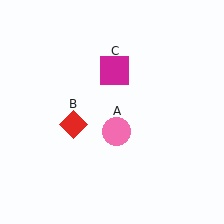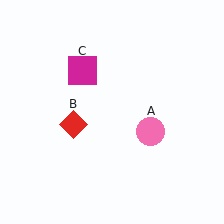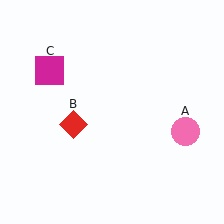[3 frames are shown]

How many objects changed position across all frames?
2 objects changed position: pink circle (object A), magenta square (object C).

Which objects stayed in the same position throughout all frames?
Red diamond (object B) remained stationary.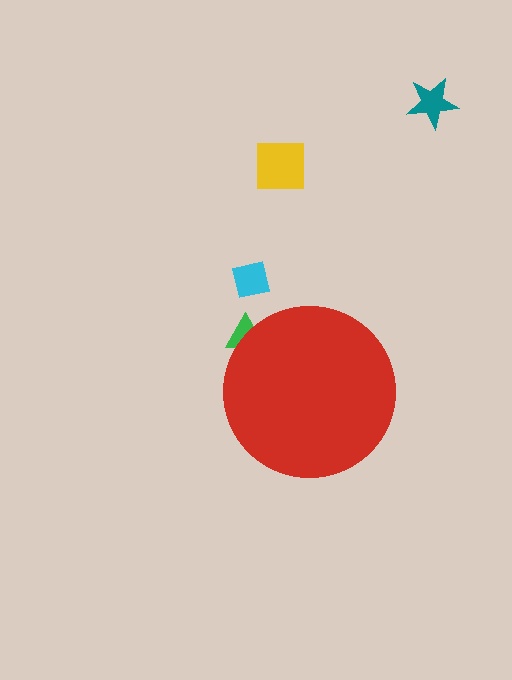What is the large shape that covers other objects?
A red circle.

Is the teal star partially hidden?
No, the teal star is fully visible.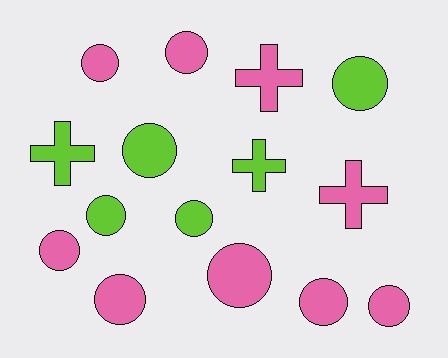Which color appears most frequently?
Pink, with 9 objects.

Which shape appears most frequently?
Circle, with 11 objects.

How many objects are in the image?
There are 15 objects.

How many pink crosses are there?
There are 2 pink crosses.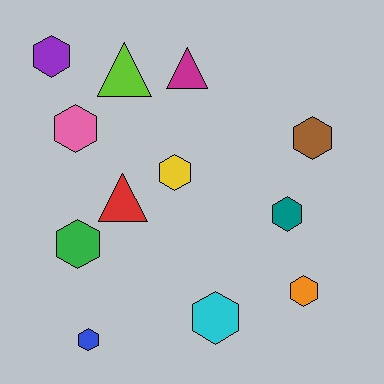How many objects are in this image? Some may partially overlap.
There are 12 objects.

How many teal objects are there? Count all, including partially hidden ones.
There is 1 teal object.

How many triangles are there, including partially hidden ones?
There are 3 triangles.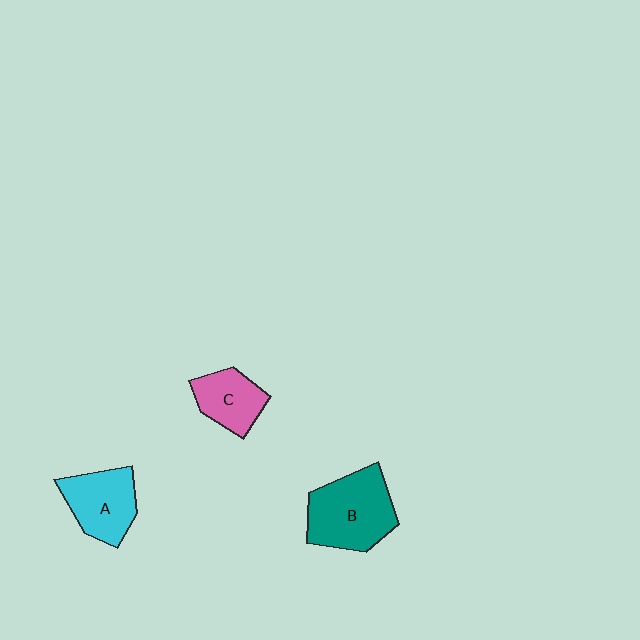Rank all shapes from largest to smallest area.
From largest to smallest: B (teal), A (cyan), C (pink).